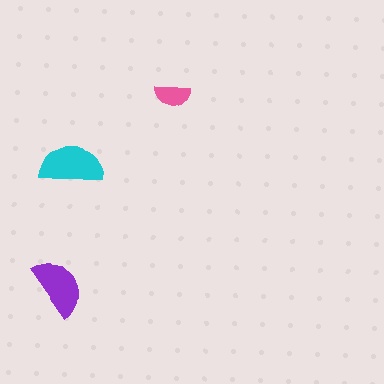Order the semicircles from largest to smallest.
the cyan one, the purple one, the pink one.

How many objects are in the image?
There are 3 objects in the image.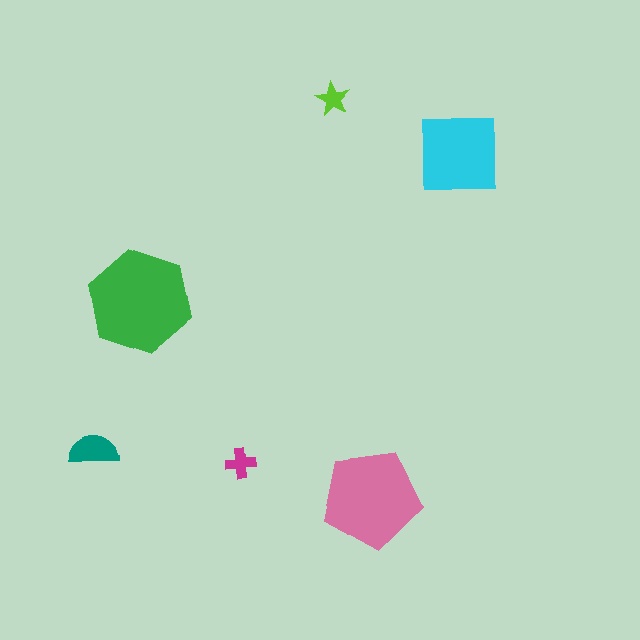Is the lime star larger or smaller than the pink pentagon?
Smaller.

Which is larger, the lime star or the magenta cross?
The magenta cross.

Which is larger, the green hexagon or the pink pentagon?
The green hexagon.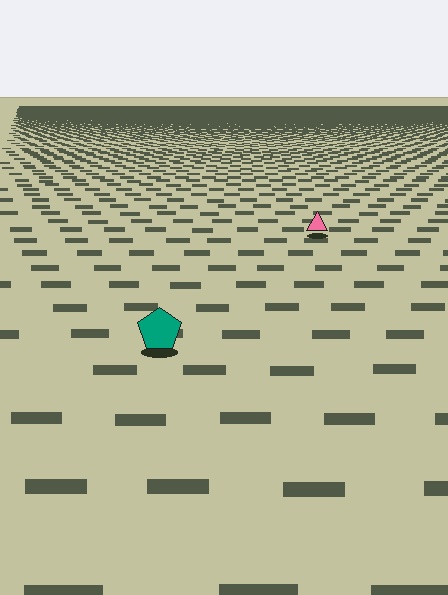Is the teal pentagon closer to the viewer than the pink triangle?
Yes. The teal pentagon is closer — you can tell from the texture gradient: the ground texture is coarser near it.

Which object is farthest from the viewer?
The pink triangle is farthest from the viewer. It appears smaller and the ground texture around it is denser.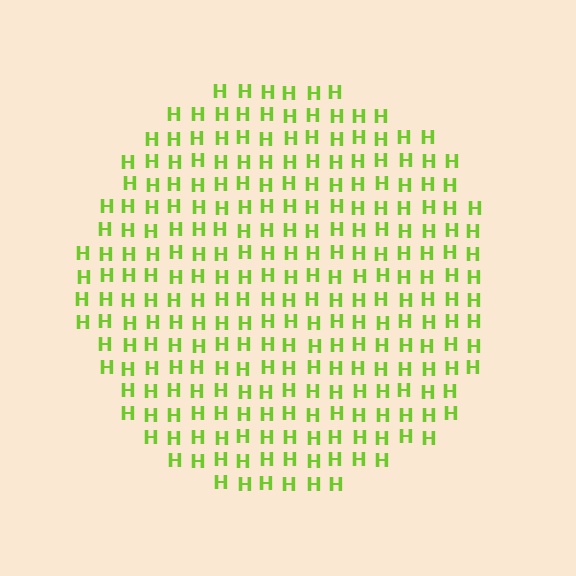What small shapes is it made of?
It is made of small letter H's.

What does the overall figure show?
The overall figure shows a circle.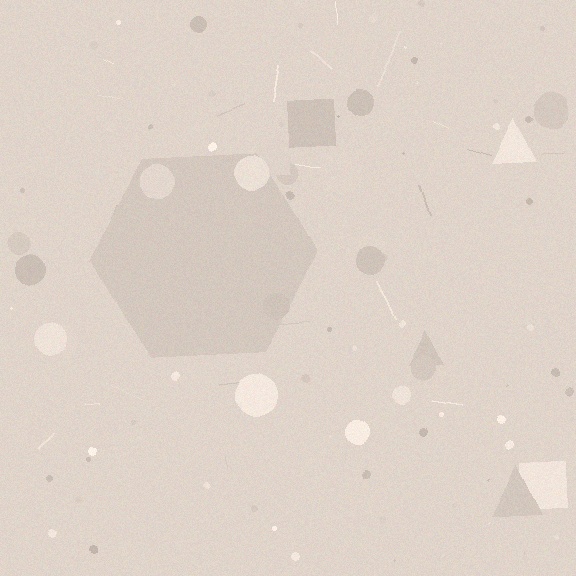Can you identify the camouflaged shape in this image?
The camouflaged shape is a hexagon.